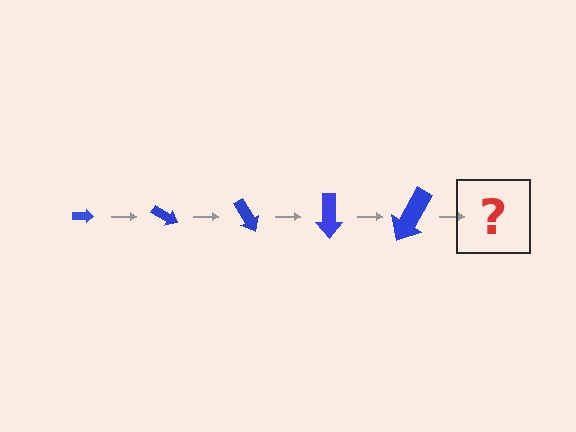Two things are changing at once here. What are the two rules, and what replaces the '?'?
The two rules are that the arrow grows larger each step and it rotates 30 degrees each step. The '?' should be an arrow, larger than the previous one and rotated 150 degrees from the start.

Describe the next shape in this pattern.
It should be an arrow, larger than the previous one and rotated 150 degrees from the start.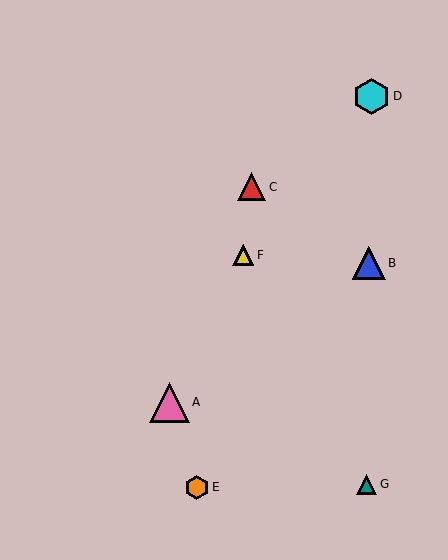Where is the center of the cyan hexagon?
The center of the cyan hexagon is at (372, 96).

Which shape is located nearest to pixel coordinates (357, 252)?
The blue triangle (labeled B) at (369, 263) is nearest to that location.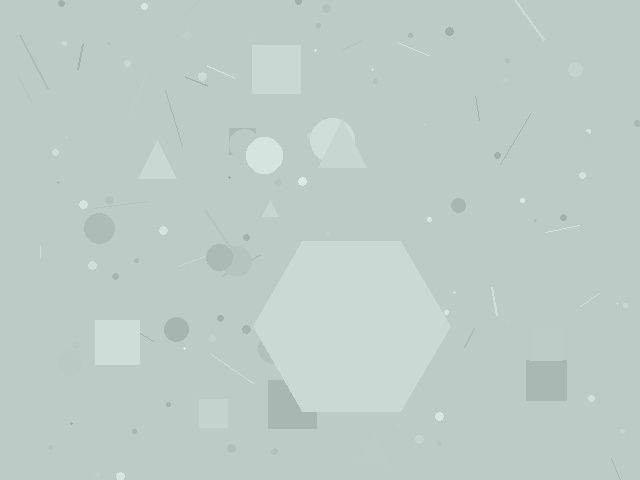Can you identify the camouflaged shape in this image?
The camouflaged shape is a hexagon.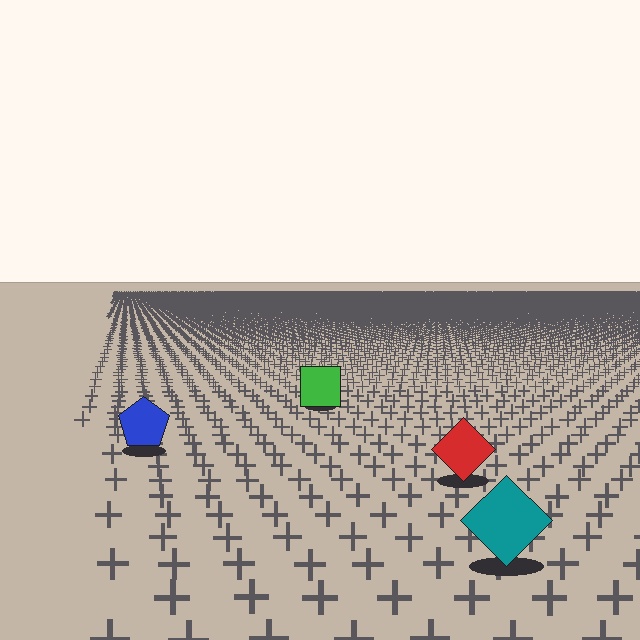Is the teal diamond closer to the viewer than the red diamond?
Yes. The teal diamond is closer — you can tell from the texture gradient: the ground texture is coarser near it.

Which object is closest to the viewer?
The teal diamond is closest. The texture marks near it are larger and more spread out.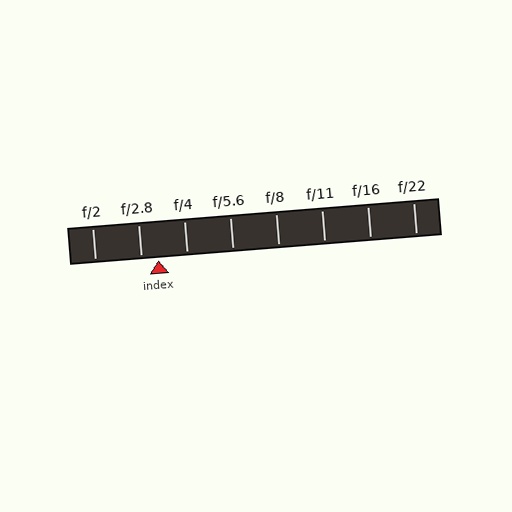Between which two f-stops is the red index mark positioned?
The index mark is between f/2.8 and f/4.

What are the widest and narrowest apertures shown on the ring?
The widest aperture shown is f/2 and the narrowest is f/22.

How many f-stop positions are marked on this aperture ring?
There are 8 f-stop positions marked.